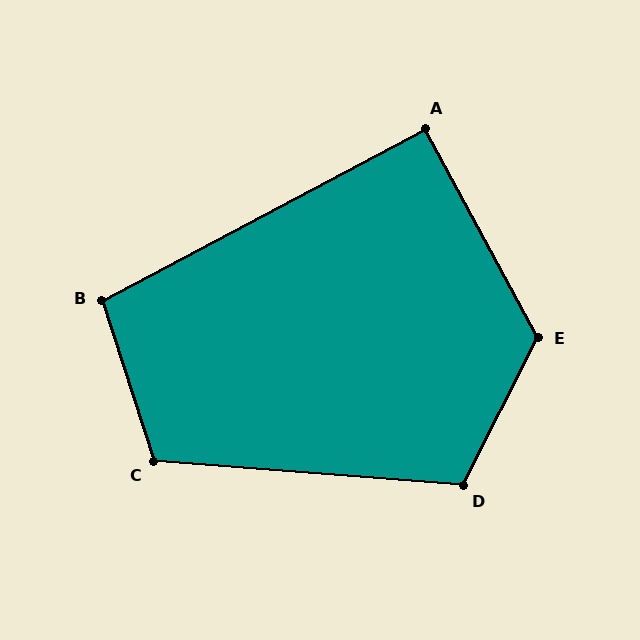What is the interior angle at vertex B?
Approximately 100 degrees (obtuse).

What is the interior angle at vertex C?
Approximately 112 degrees (obtuse).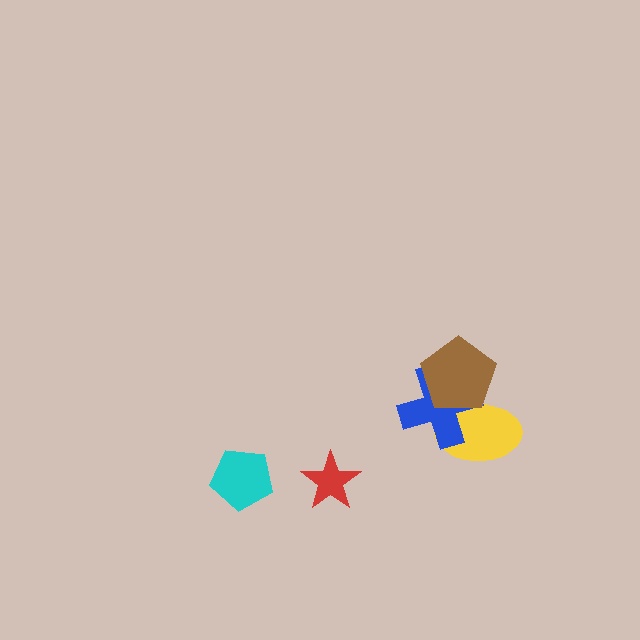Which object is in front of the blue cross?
The brown pentagon is in front of the blue cross.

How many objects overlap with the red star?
0 objects overlap with the red star.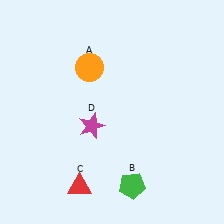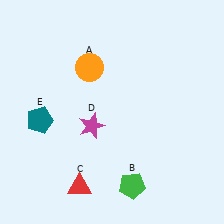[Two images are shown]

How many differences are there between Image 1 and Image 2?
There is 1 difference between the two images.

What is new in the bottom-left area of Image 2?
A teal pentagon (E) was added in the bottom-left area of Image 2.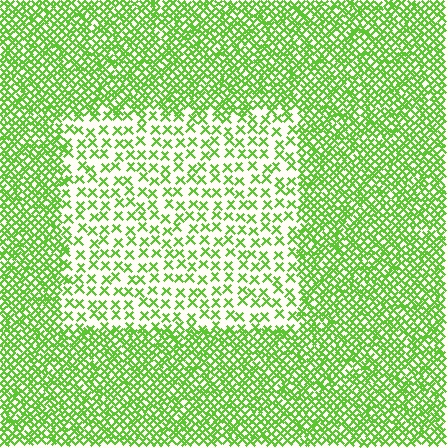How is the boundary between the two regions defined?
The boundary is defined by a change in element density (approximately 2.6x ratio). All elements are the same color, size, and shape.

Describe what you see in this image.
The image contains small lime elements arranged at two different densities. A rectangle-shaped region is visible where the elements are less densely packed than the surrounding area.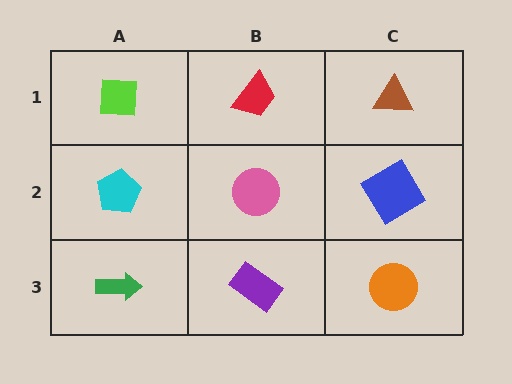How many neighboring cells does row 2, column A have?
3.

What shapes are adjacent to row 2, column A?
A lime square (row 1, column A), a green arrow (row 3, column A), a pink circle (row 2, column B).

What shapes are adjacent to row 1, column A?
A cyan pentagon (row 2, column A), a red trapezoid (row 1, column B).